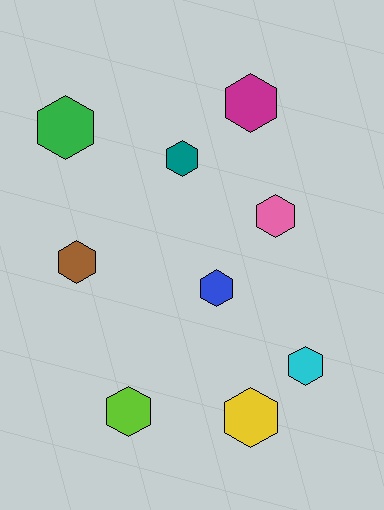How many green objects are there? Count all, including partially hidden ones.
There is 1 green object.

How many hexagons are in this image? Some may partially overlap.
There are 9 hexagons.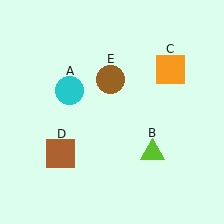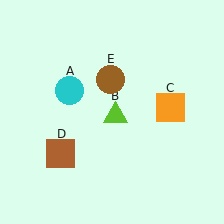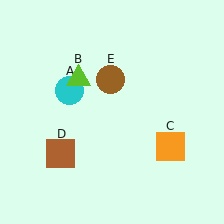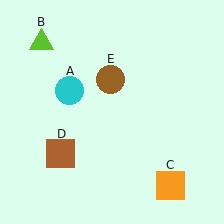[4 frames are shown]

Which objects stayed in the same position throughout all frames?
Cyan circle (object A) and brown square (object D) and brown circle (object E) remained stationary.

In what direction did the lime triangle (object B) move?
The lime triangle (object B) moved up and to the left.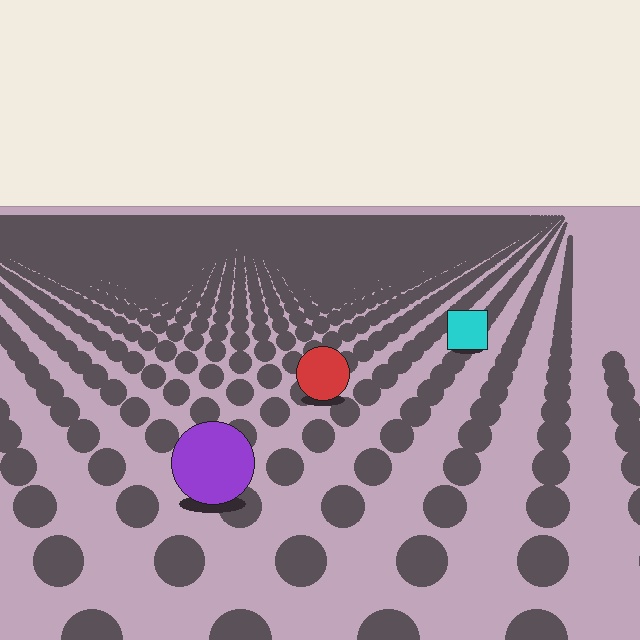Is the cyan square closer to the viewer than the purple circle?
No. The purple circle is closer — you can tell from the texture gradient: the ground texture is coarser near it.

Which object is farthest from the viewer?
The cyan square is farthest from the viewer. It appears smaller and the ground texture around it is denser.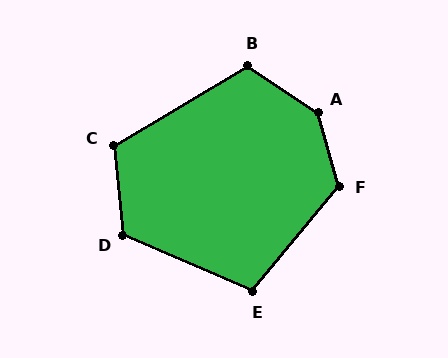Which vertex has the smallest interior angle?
E, at approximately 106 degrees.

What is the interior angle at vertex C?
Approximately 115 degrees (obtuse).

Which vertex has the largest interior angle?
A, at approximately 139 degrees.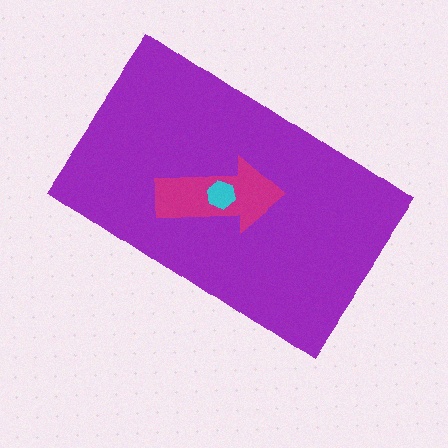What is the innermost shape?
The cyan hexagon.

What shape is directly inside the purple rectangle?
The magenta arrow.